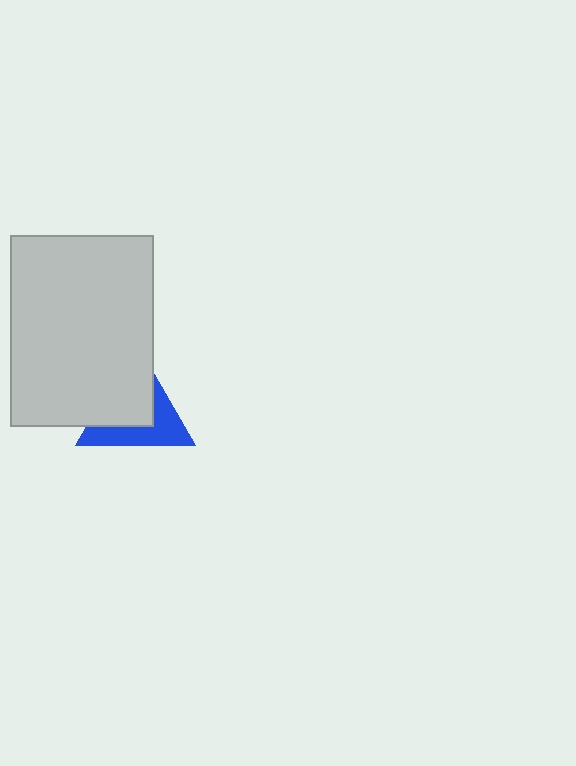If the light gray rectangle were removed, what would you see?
You would see the complete blue triangle.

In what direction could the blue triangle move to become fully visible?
The blue triangle could move toward the lower-right. That would shift it out from behind the light gray rectangle entirely.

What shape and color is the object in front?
The object in front is a light gray rectangle.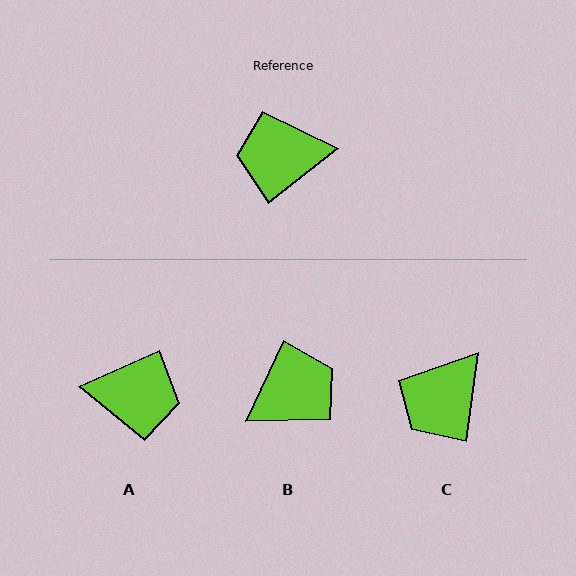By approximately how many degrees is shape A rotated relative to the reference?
Approximately 167 degrees counter-clockwise.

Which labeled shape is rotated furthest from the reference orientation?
A, about 167 degrees away.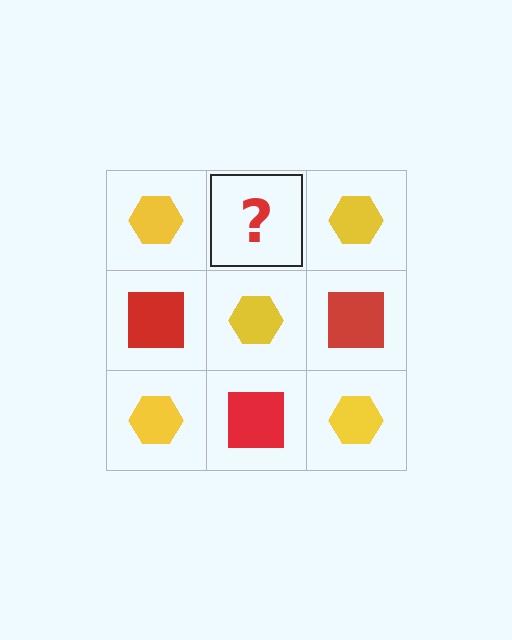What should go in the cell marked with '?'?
The missing cell should contain a red square.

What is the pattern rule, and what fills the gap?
The rule is that it alternates yellow hexagon and red square in a checkerboard pattern. The gap should be filled with a red square.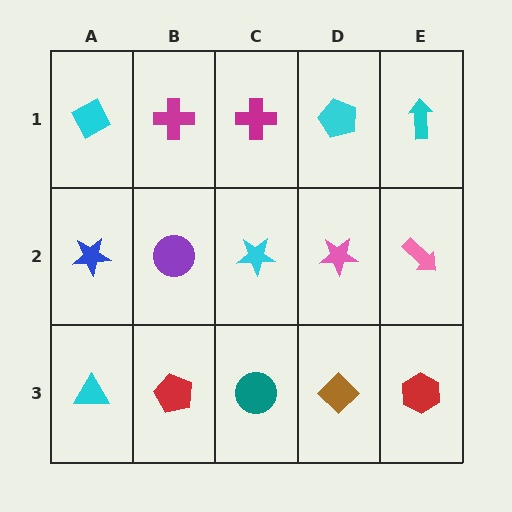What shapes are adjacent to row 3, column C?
A cyan star (row 2, column C), a red pentagon (row 3, column B), a brown diamond (row 3, column D).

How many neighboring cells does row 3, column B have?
3.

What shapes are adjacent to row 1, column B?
A purple circle (row 2, column B), a cyan diamond (row 1, column A), a magenta cross (row 1, column C).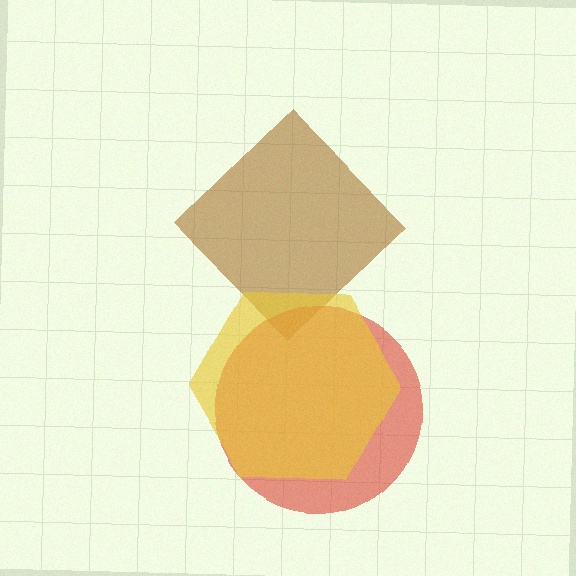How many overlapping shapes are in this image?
There are 3 overlapping shapes in the image.